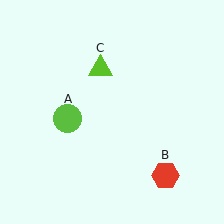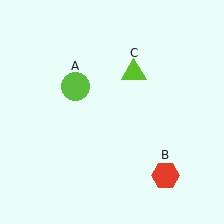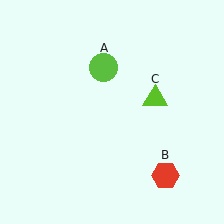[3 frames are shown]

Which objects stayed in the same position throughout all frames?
Red hexagon (object B) remained stationary.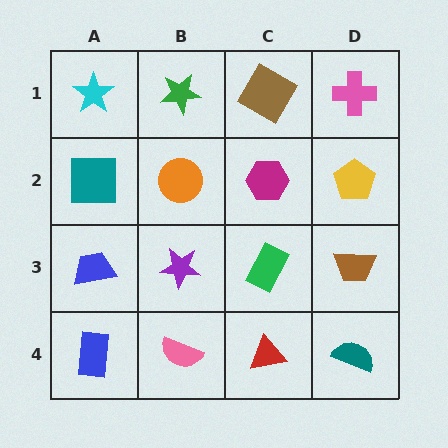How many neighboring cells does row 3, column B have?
4.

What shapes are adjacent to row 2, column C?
A brown square (row 1, column C), a green rectangle (row 3, column C), an orange circle (row 2, column B), a yellow pentagon (row 2, column D).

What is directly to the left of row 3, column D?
A green rectangle.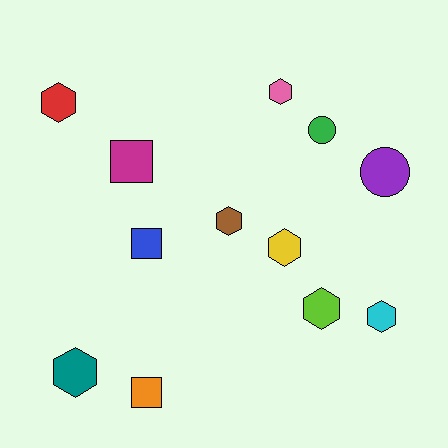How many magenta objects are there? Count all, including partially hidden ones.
There is 1 magenta object.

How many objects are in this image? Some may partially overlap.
There are 12 objects.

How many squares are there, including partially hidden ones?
There are 3 squares.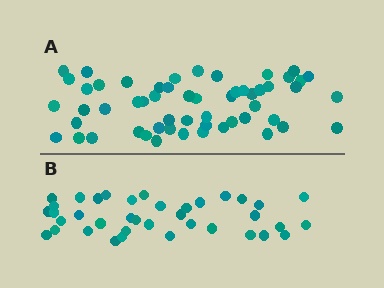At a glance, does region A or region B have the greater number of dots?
Region A (the top region) has more dots.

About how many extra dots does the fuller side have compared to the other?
Region A has approximately 15 more dots than region B.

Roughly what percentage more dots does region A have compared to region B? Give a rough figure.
About 45% more.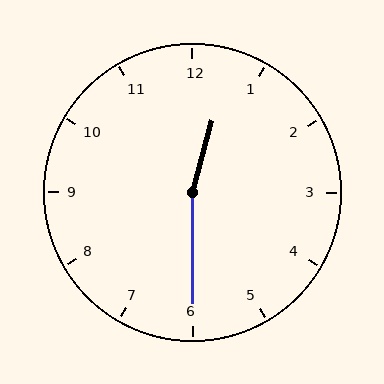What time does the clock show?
12:30.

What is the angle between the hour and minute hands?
Approximately 165 degrees.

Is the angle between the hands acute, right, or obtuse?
It is obtuse.